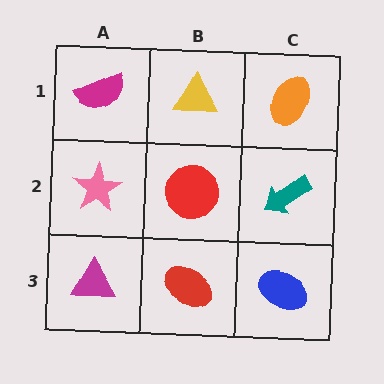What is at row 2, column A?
A pink star.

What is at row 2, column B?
A red circle.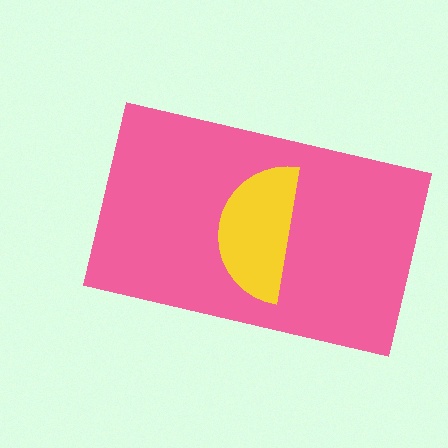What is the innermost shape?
The yellow semicircle.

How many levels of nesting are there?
2.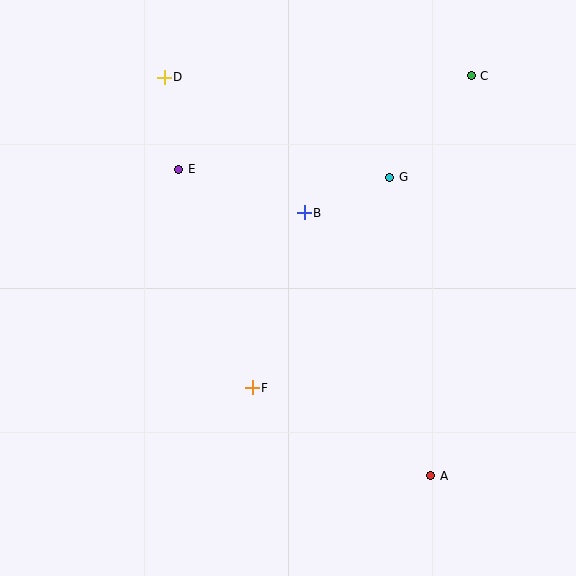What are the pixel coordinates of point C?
Point C is at (471, 76).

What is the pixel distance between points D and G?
The distance between D and G is 247 pixels.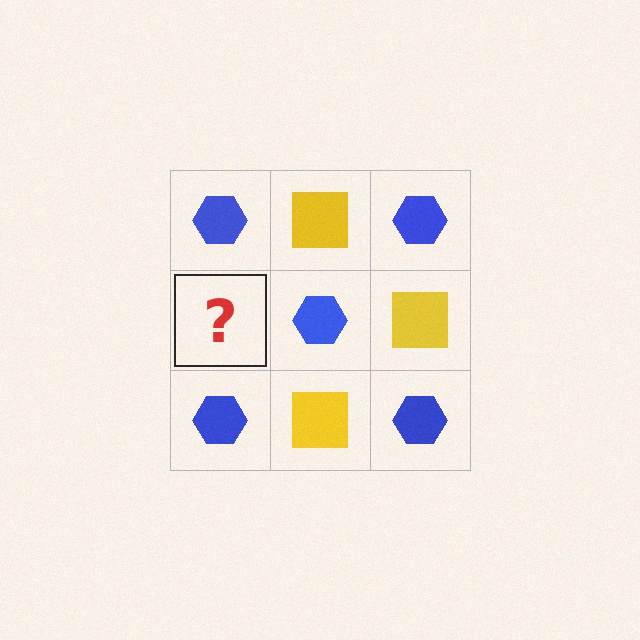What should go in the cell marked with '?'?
The missing cell should contain a yellow square.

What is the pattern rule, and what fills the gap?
The rule is that it alternates blue hexagon and yellow square in a checkerboard pattern. The gap should be filled with a yellow square.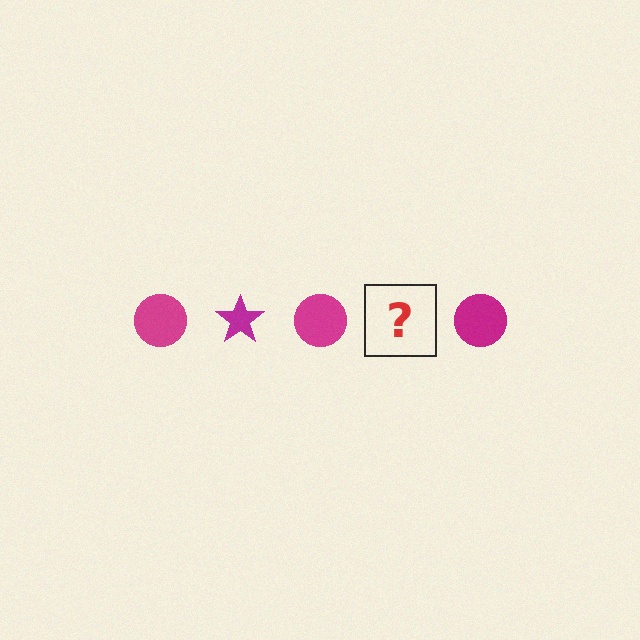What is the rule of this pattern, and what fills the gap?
The rule is that the pattern cycles through circle, star shapes in magenta. The gap should be filled with a magenta star.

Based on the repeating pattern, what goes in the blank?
The blank should be a magenta star.